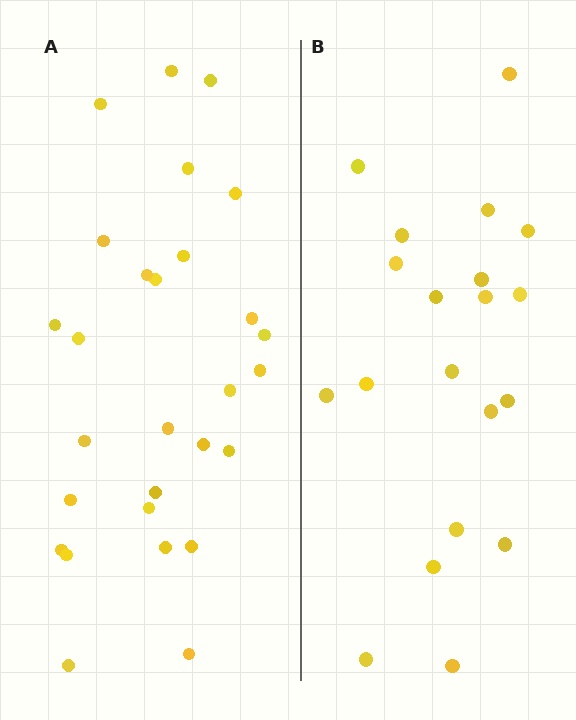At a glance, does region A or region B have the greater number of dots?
Region A (the left region) has more dots.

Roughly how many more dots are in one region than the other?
Region A has roughly 8 or so more dots than region B.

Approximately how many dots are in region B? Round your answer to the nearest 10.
About 20 dots.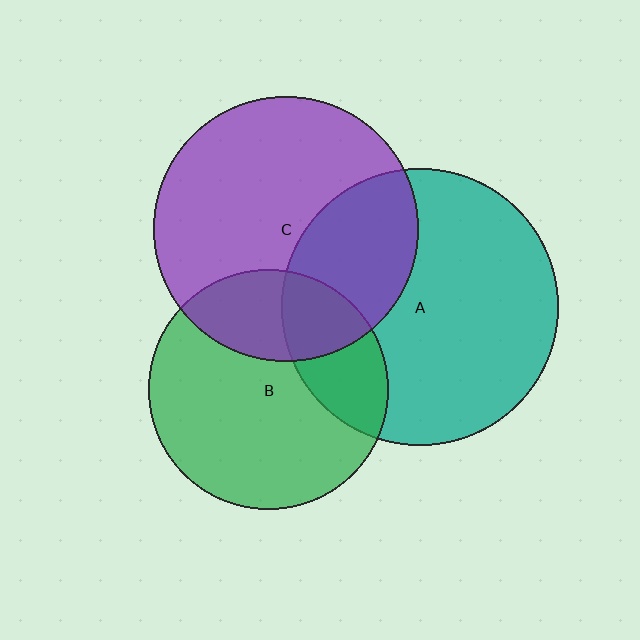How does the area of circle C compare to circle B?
Approximately 1.2 times.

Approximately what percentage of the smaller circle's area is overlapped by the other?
Approximately 25%.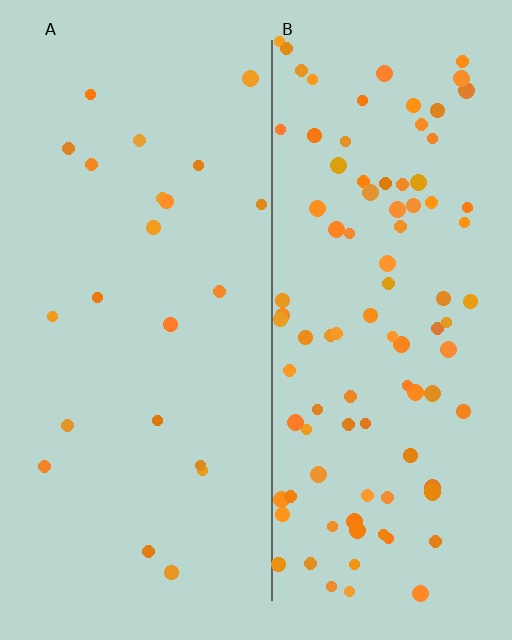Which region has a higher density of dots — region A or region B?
B (the right).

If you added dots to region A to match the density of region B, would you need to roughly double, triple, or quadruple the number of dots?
Approximately quadruple.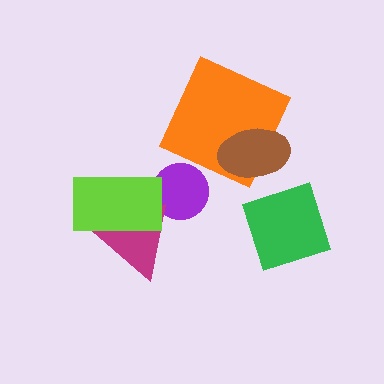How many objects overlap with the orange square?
1 object overlaps with the orange square.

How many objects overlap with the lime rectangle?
2 objects overlap with the lime rectangle.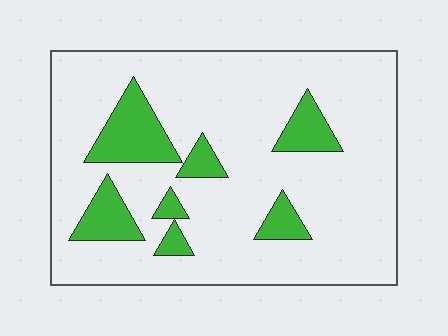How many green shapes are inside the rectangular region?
7.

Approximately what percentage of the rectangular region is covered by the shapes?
Approximately 15%.